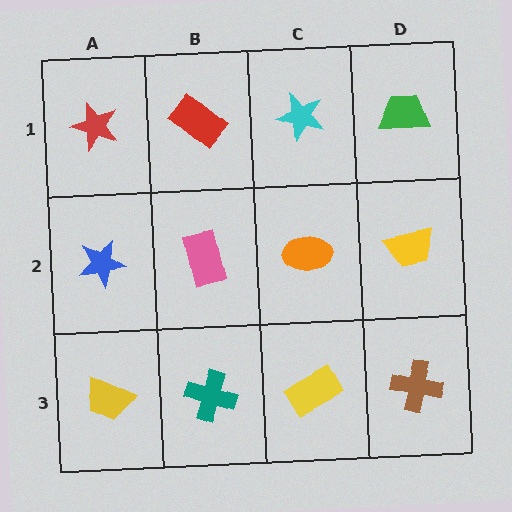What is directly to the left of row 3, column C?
A teal cross.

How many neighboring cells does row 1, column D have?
2.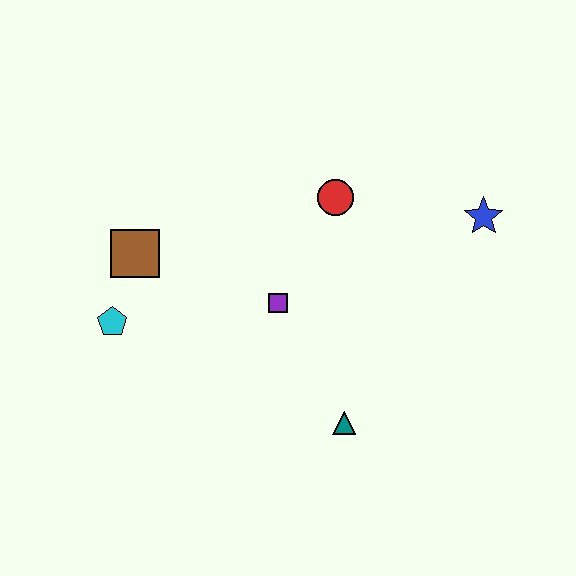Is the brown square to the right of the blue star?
No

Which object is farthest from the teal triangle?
The brown square is farthest from the teal triangle.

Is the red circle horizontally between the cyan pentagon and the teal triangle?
Yes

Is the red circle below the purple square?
No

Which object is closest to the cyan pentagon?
The brown square is closest to the cyan pentagon.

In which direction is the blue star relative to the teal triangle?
The blue star is above the teal triangle.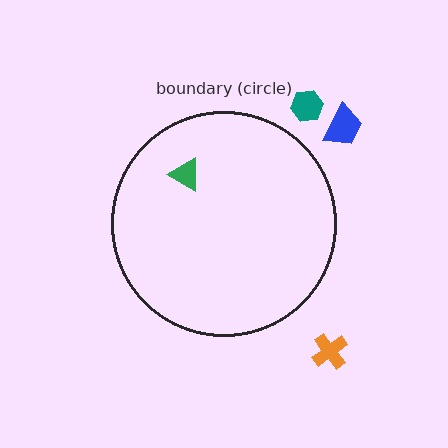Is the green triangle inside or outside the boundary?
Inside.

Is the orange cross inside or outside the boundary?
Outside.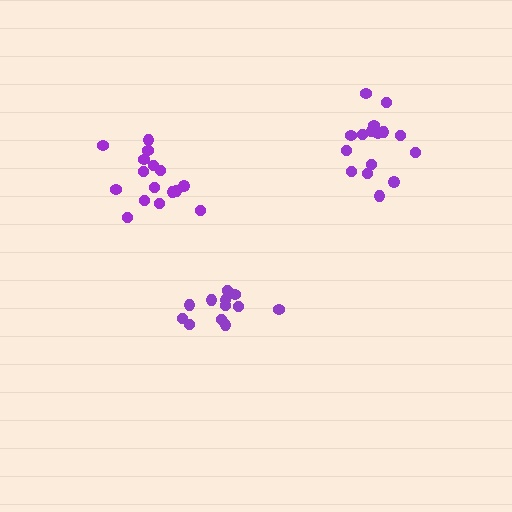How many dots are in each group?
Group 1: 16 dots, Group 2: 12 dots, Group 3: 16 dots (44 total).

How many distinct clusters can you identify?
There are 3 distinct clusters.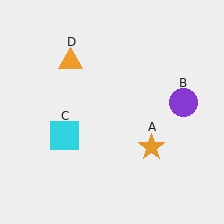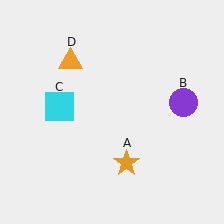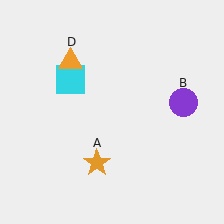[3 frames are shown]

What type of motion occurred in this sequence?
The orange star (object A), cyan square (object C) rotated clockwise around the center of the scene.